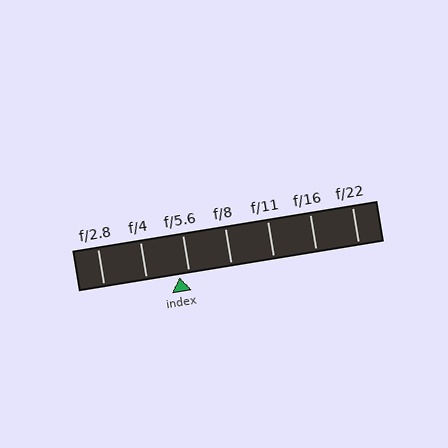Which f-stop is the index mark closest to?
The index mark is closest to f/5.6.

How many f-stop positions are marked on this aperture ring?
There are 7 f-stop positions marked.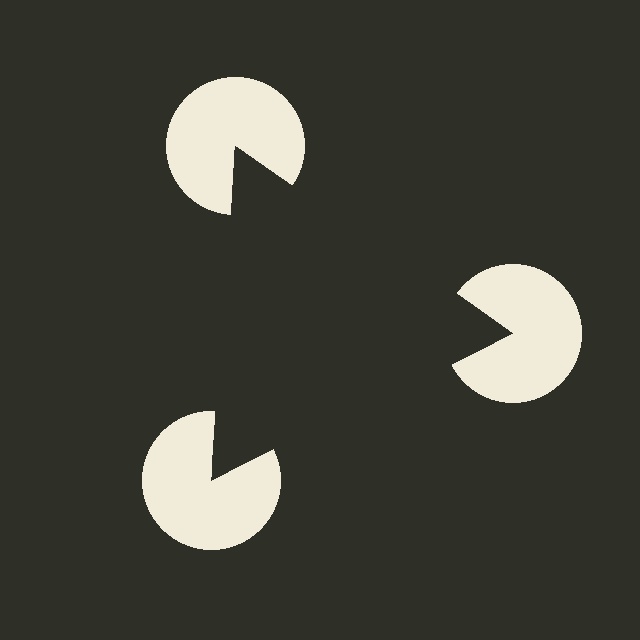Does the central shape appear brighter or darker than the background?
It typically appears slightly darker than the background, even though no actual brightness change is drawn.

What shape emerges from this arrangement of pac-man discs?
An illusory triangle — its edges are inferred from the aligned wedge cuts in the pac-man discs, not physically drawn.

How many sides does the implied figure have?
3 sides.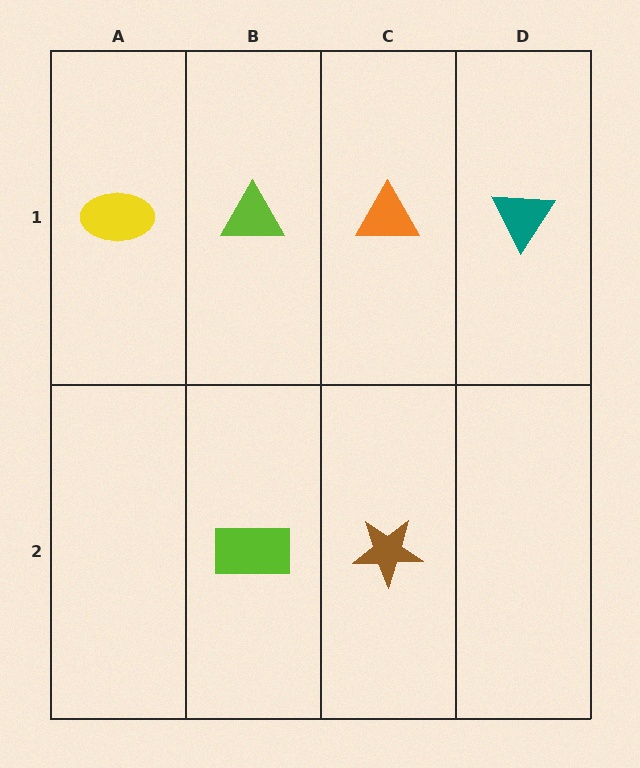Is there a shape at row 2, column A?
No, that cell is empty.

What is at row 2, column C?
A brown star.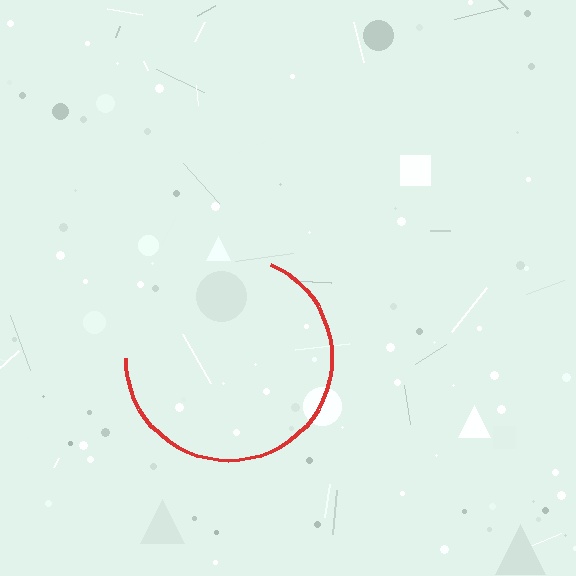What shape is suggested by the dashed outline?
The dashed outline suggests a circle.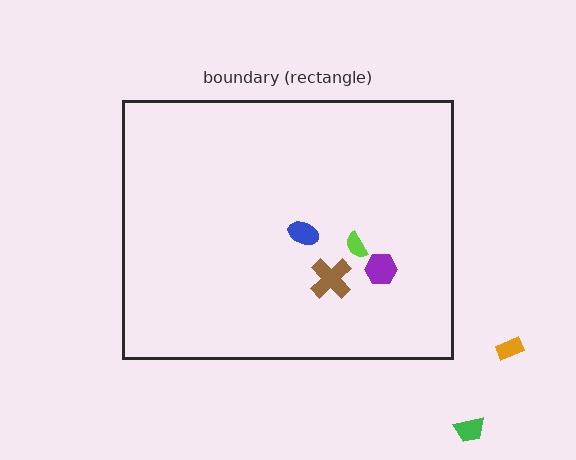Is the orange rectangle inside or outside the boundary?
Outside.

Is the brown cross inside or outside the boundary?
Inside.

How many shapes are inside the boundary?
4 inside, 2 outside.